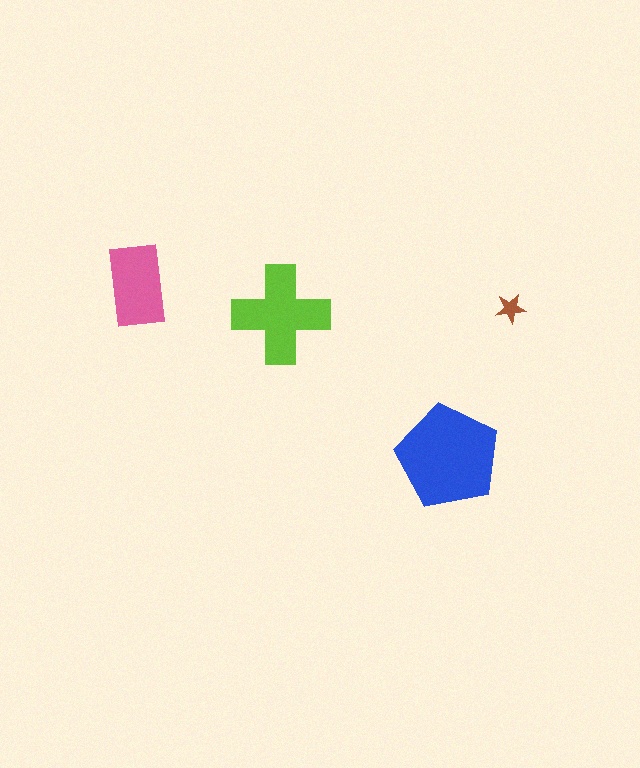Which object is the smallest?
The brown star.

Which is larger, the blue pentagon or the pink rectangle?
The blue pentagon.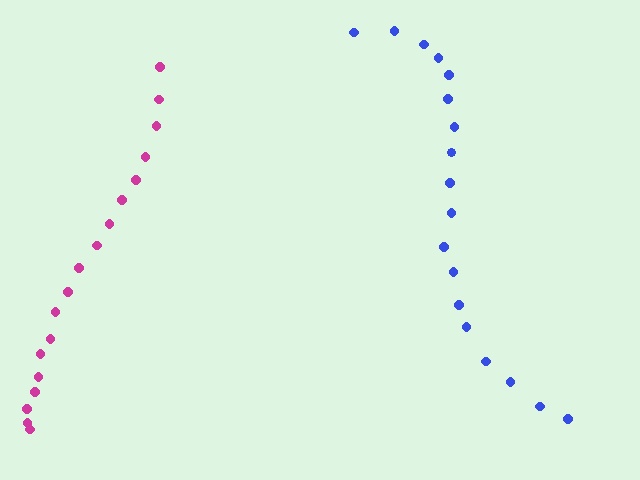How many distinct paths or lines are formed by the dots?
There are 2 distinct paths.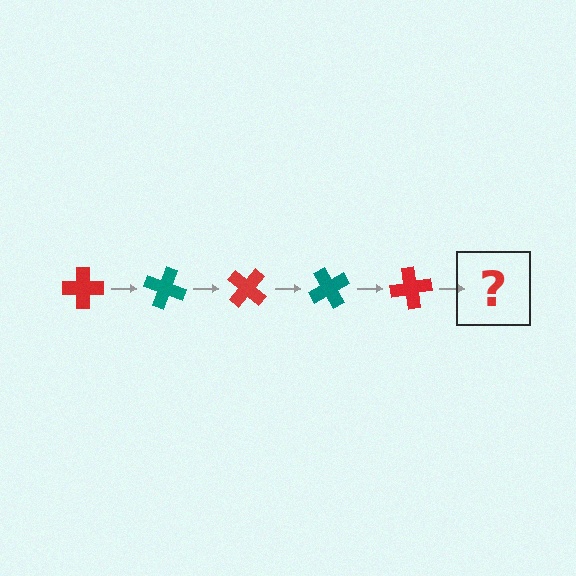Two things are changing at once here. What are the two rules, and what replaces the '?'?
The two rules are that it rotates 20 degrees each step and the color cycles through red and teal. The '?' should be a teal cross, rotated 100 degrees from the start.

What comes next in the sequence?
The next element should be a teal cross, rotated 100 degrees from the start.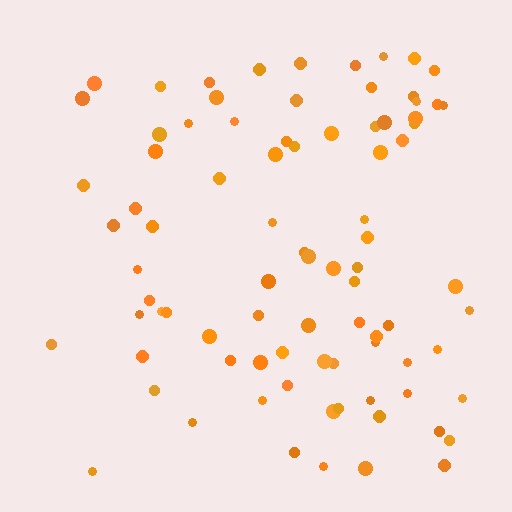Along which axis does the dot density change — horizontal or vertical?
Horizontal.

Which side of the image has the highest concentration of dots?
The right.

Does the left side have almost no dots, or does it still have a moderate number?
Still a moderate number, just noticeably fewer than the right.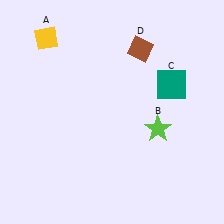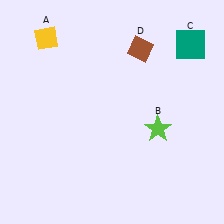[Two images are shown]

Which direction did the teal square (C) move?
The teal square (C) moved up.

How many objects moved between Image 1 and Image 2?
1 object moved between the two images.